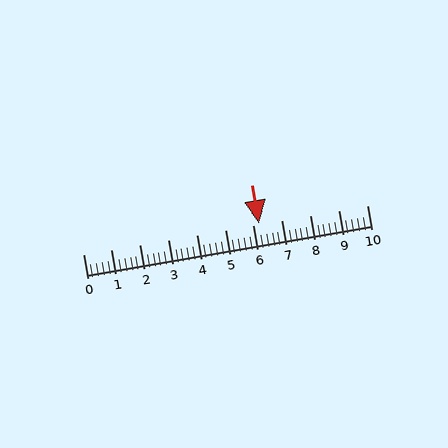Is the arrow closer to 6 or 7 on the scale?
The arrow is closer to 6.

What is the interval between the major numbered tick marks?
The major tick marks are spaced 1 units apart.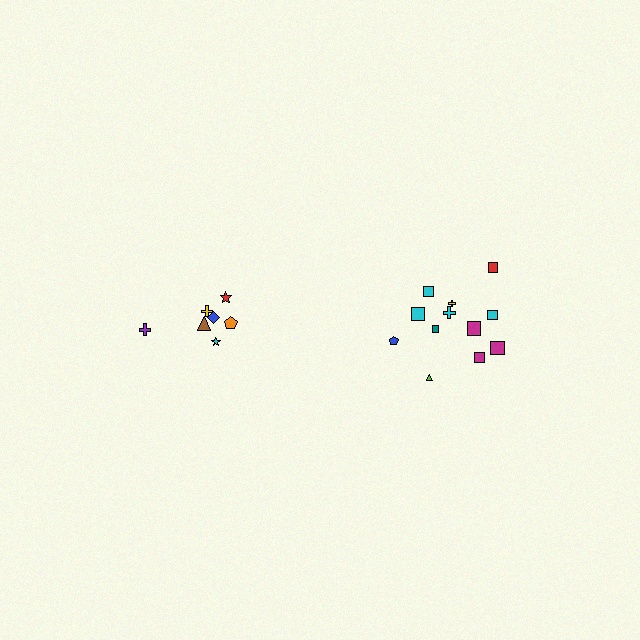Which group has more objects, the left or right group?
The right group.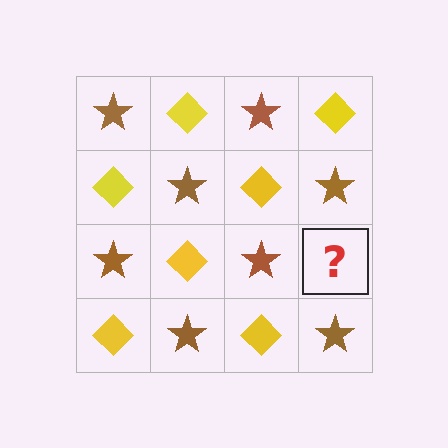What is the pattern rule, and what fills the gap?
The rule is that it alternates brown star and yellow diamond in a checkerboard pattern. The gap should be filled with a yellow diamond.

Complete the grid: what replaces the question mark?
The question mark should be replaced with a yellow diamond.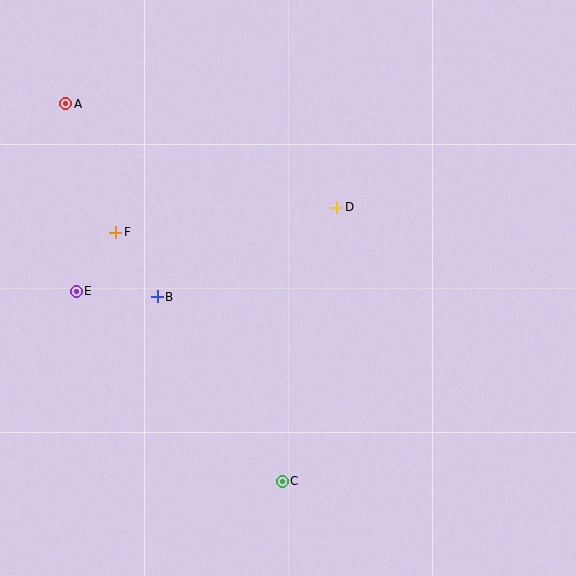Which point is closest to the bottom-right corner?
Point C is closest to the bottom-right corner.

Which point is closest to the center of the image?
Point D at (337, 207) is closest to the center.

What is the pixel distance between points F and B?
The distance between F and B is 76 pixels.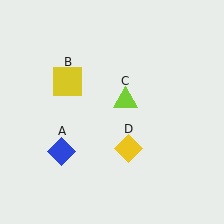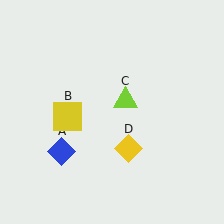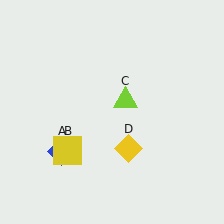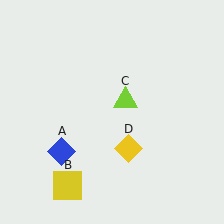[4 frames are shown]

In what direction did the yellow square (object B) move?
The yellow square (object B) moved down.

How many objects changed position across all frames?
1 object changed position: yellow square (object B).